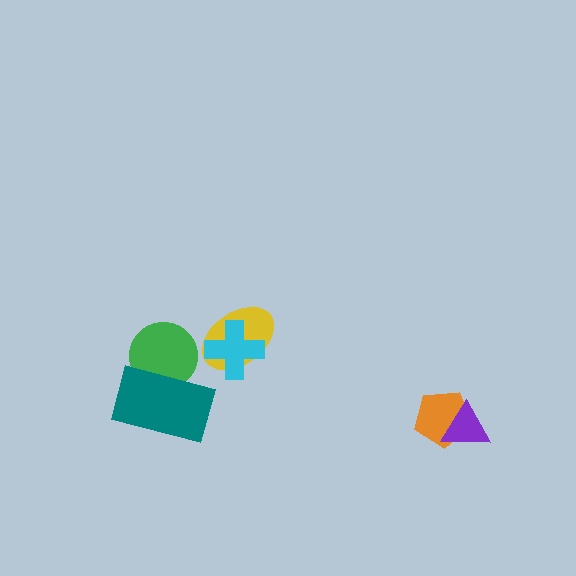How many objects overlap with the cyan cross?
1 object overlaps with the cyan cross.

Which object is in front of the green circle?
The teal rectangle is in front of the green circle.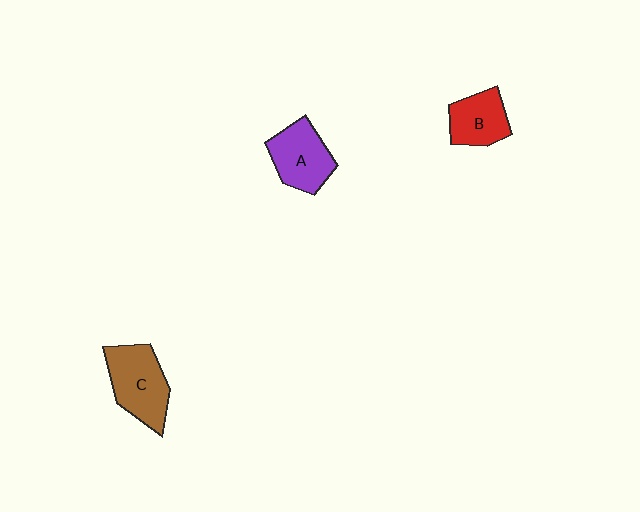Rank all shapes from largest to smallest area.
From largest to smallest: C (brown), A (purple), B (red).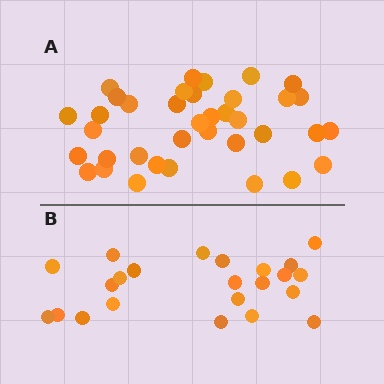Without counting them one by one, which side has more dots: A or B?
Region A (the top region) has more dots.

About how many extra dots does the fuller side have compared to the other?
Region A has approximately 15 more dots than region B.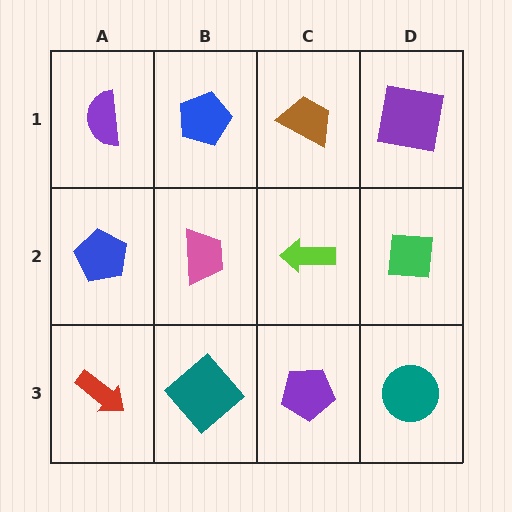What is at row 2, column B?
A pink trapezoid.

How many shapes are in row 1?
4 shapes.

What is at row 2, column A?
A blue pentagon.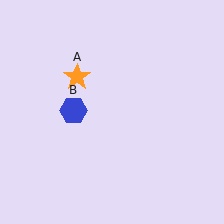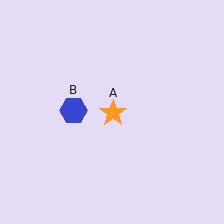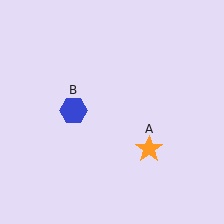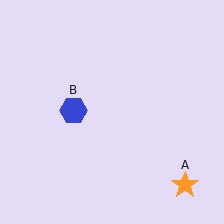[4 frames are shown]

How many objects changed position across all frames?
1 object changed position: orange star (object A).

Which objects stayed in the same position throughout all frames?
Blue hexagon (object B) remained stationary.